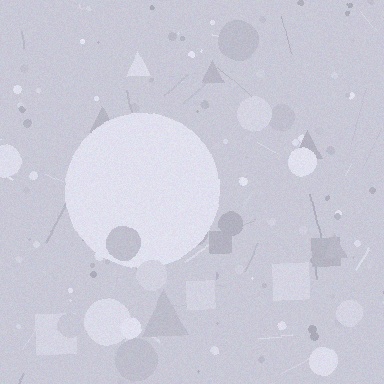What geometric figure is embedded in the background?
A circle is embedded in the background.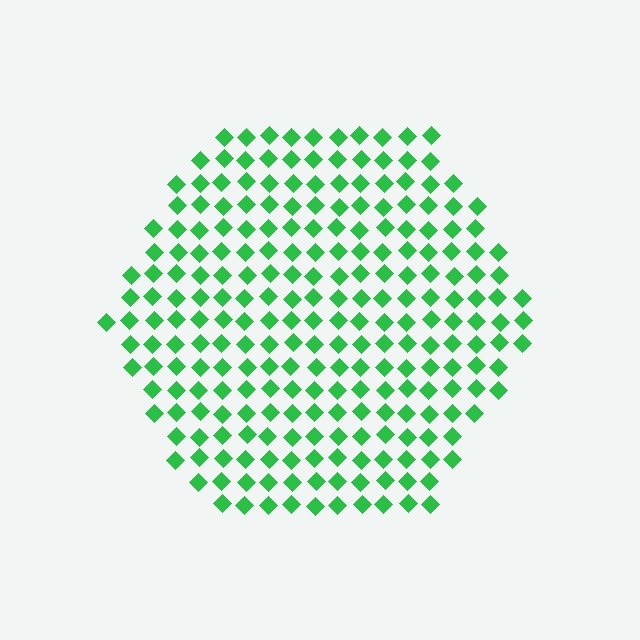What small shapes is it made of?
It is made of small diamonds.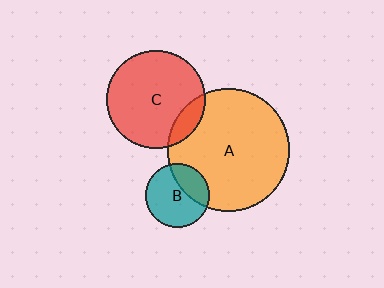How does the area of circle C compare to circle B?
Approximately 2.4 times.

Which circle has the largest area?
Circle A (orange).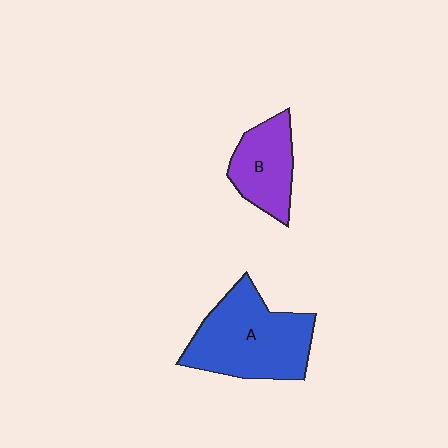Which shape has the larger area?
Shape A (blue).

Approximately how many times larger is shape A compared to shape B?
Approximately 1.7 times.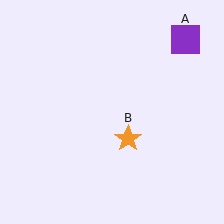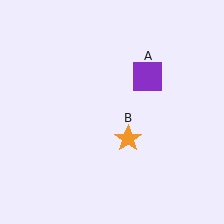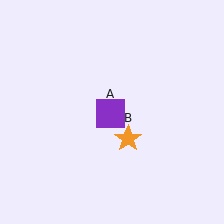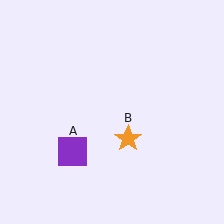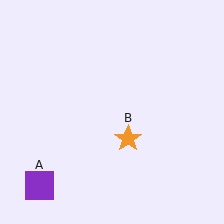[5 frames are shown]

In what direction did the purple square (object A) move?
The purple square (object A) moved down and to the left.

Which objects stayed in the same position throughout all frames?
Orange star (object B) remained stationary.